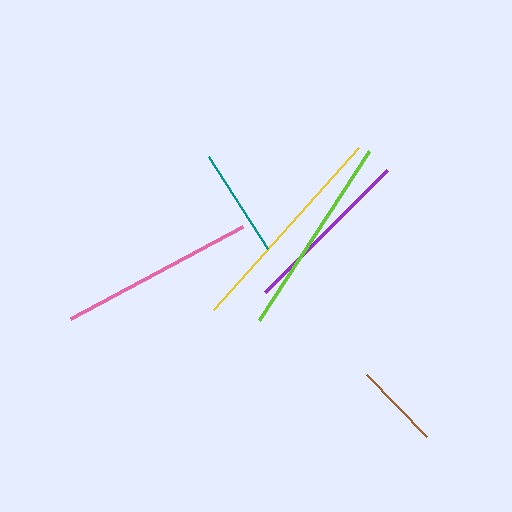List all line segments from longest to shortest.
From longest to shortest: yellow, lime, pink, purple, teal, brown.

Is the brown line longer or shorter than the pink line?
The pink line is longer than the brown line.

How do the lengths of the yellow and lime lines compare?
The yellow and lime lines are approximately the same length.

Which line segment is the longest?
The yellow line is the longest at approximately 217 pixels.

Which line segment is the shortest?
The brown line is the shortest at approximately 87 pixels.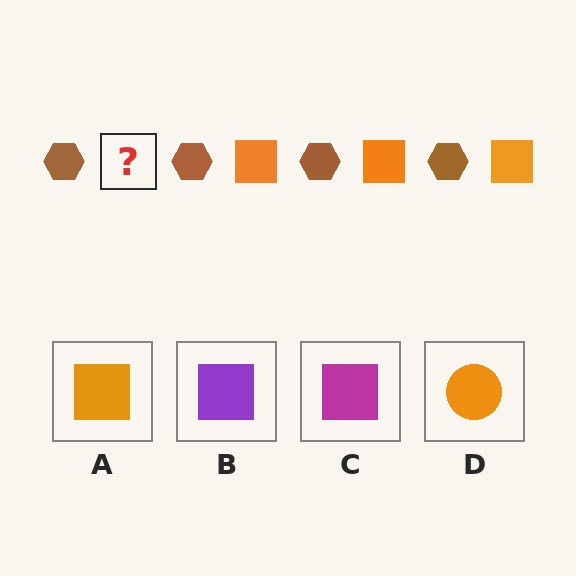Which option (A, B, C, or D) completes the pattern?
A.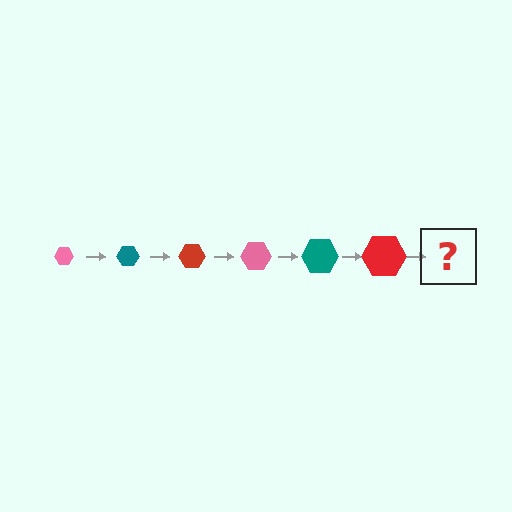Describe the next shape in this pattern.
It should be a pink hexagon, larger than the previous one.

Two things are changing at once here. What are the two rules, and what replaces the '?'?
The two rules are that the hexagon grows larger each step and the color cycles through pink, teal, and red. The '?' should be a pink hexagon, larger than the previous one.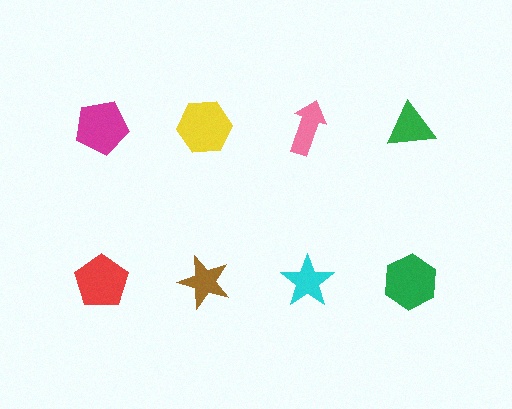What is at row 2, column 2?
A brown star.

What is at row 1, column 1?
A magenta pentagon.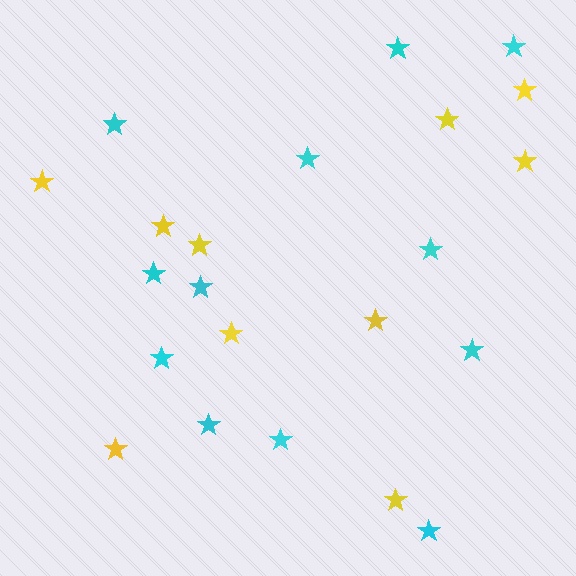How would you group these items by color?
There are 2 groups: one group of yellow stars (10) and one group of cyan stars (12).